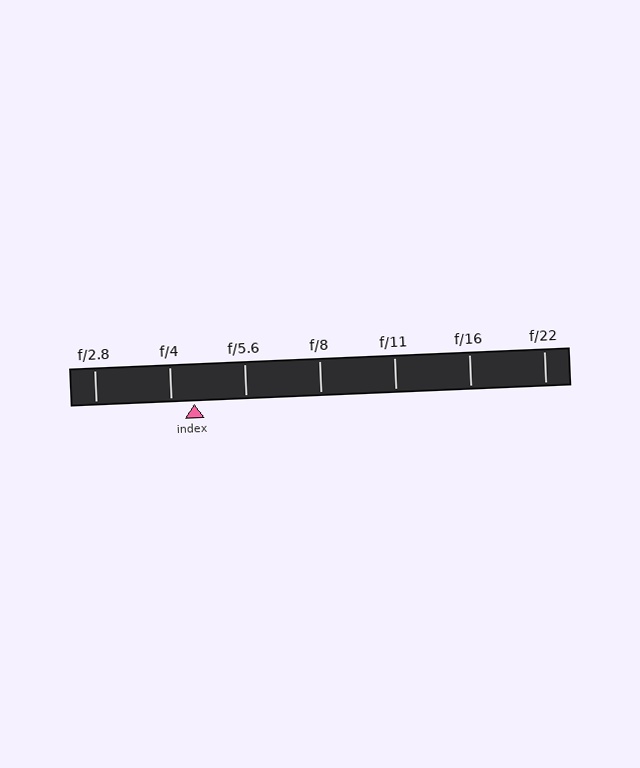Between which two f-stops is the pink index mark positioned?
The index mark is between f/4 and f/5.6.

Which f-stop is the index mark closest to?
The index mark is closest to f/4.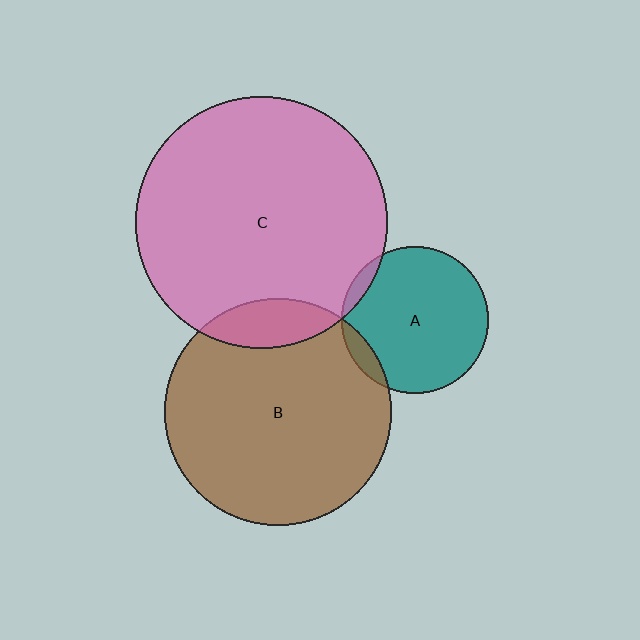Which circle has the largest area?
Circle C (pink).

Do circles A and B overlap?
Yes.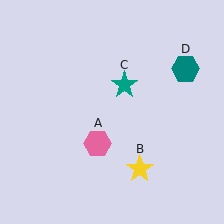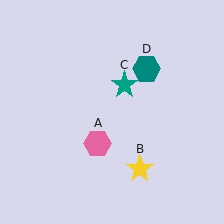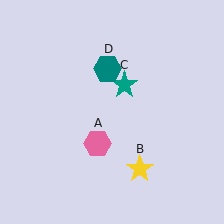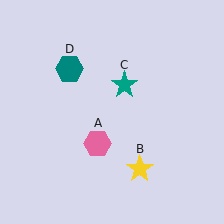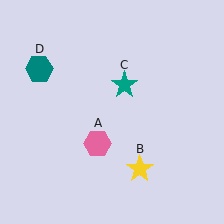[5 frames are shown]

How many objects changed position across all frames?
1 object changed position: teal hexagon (object D).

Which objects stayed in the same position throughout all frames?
Pink hexagon (object A) and yellow star (object B) and teal star (object C) remained stationary.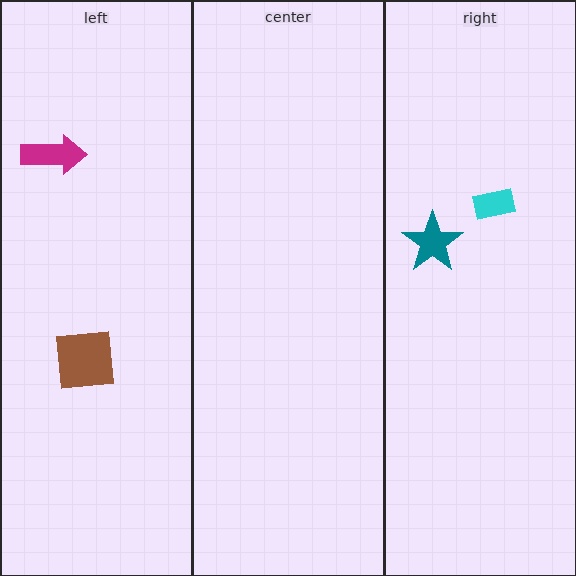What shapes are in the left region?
The brown square, the magenta arrow.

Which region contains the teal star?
The right region.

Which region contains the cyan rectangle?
The right region.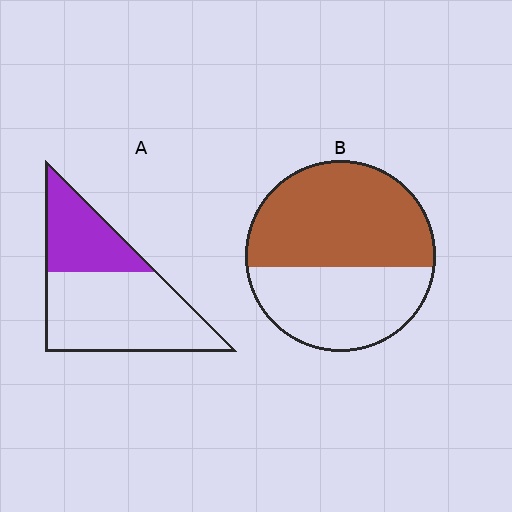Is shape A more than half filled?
No.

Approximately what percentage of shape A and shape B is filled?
A is approximately 35% and B is approximately 55%.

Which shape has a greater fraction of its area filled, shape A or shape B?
Shape B.